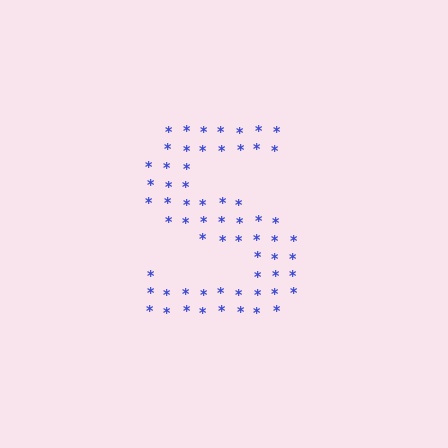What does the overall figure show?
The overall figure shows the letter S.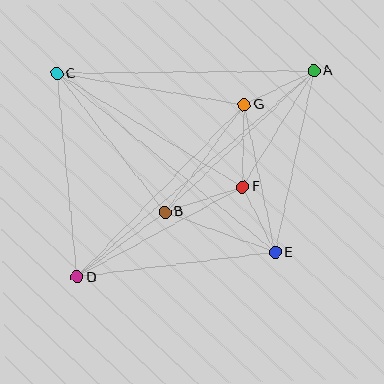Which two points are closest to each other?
Points E and F are closest to each other.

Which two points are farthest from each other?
Points A and D are farthest from each other.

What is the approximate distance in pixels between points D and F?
The distance between D and F is approximately 188 pixels.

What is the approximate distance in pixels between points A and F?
The distance between A and F is approximately 136 pixels.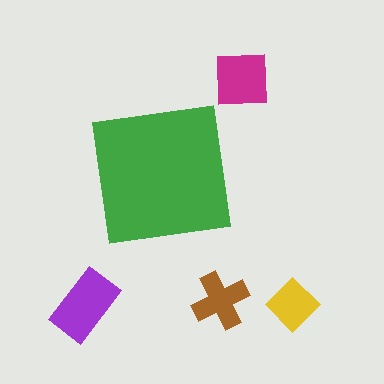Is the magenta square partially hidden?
No, the magenta square is fully visible.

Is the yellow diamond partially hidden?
No, the yellow diamond is fully visible.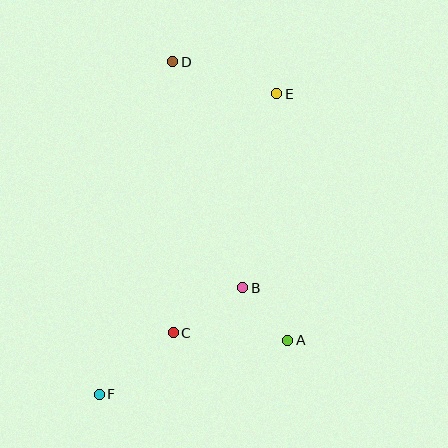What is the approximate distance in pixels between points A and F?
The distance between A and F is approximately 196 pixels.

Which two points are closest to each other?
Points A and B are closest to each other.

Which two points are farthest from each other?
Points E and F are farthest from each other.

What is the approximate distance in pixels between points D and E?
The distance between D and E is approximately 109 pixels.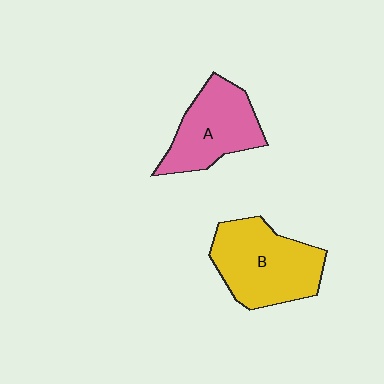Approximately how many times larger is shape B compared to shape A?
Approximately 1.2 times.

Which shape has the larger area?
Shape B (yellow).